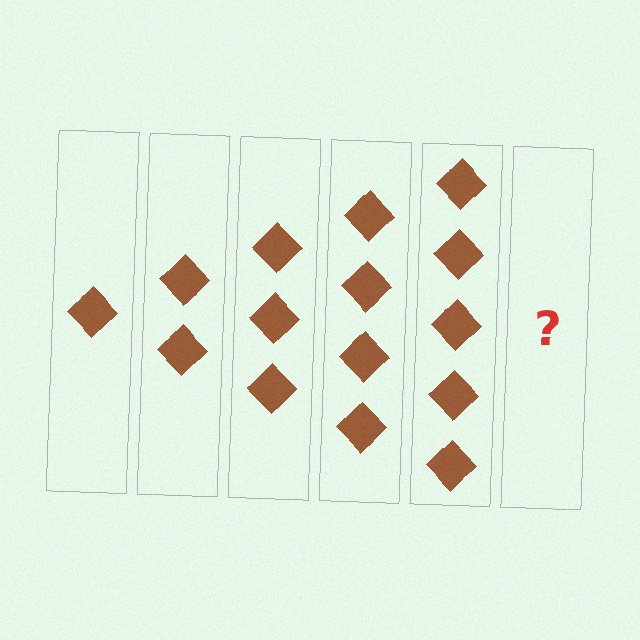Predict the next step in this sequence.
The next step is 6 diamonds.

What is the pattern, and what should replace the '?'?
The pattern is that each step adds one more diamond. The '?' should be 6 diamonds.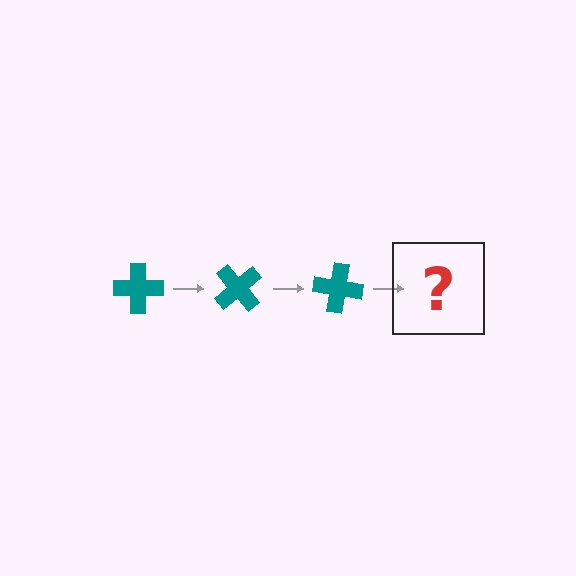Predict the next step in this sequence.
The next step is a teal cross rotated 150 degrees.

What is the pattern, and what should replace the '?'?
The pattern is that the cross rotates 50 degrees each step. The '?' should be a teal cross rotated 150 degrees.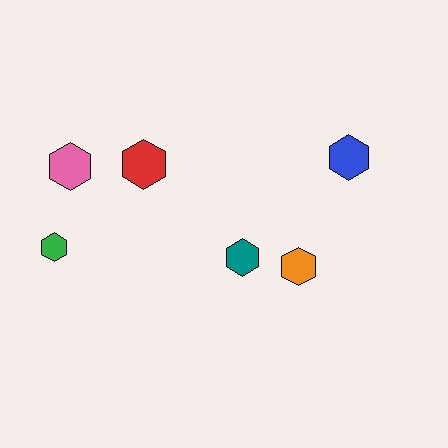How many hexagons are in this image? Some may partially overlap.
There are 6 hexagons.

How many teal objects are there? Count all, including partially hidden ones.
There is 1 teal object.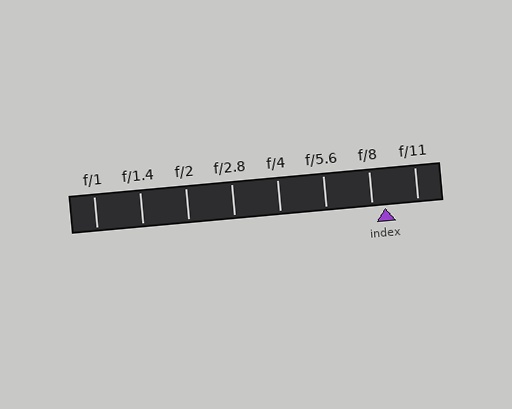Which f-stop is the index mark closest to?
The index mark is closest to f/8.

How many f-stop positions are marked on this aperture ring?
There are 8 f-stop positions marked.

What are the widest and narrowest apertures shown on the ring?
The widest aperture shown is f/1 and the narrowest is f/11.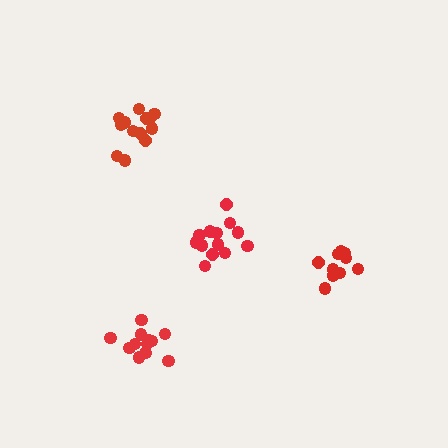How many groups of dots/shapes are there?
There are 4 groups.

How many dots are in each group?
Group 1: 14 dots, Group 2: 13 dots, Group 3: 10 dots, Group 4: 12 dots (49 total).